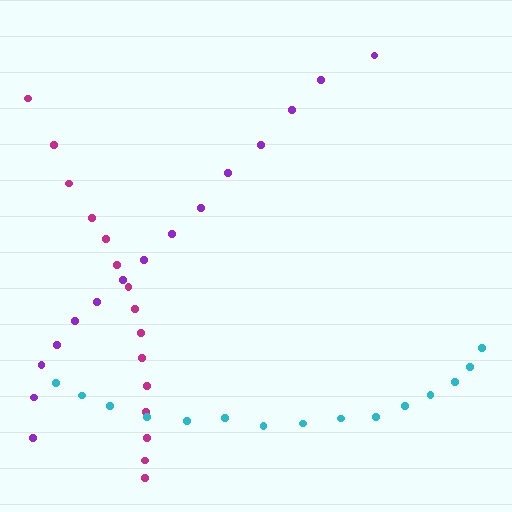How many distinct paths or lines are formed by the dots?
There are 3 distinct paths.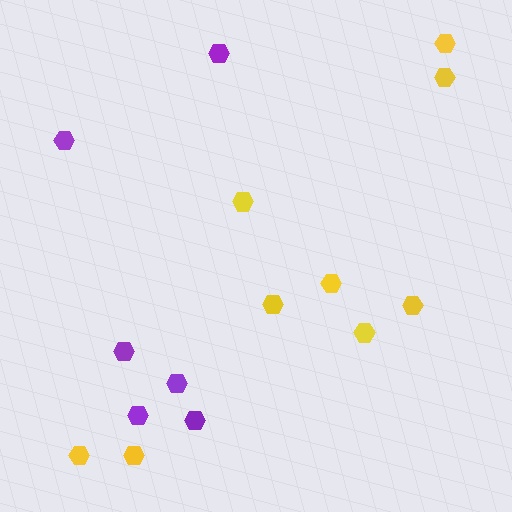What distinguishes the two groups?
There are 2 groups: one group of purple hexagons (6) and one group of yellow hexagons (9).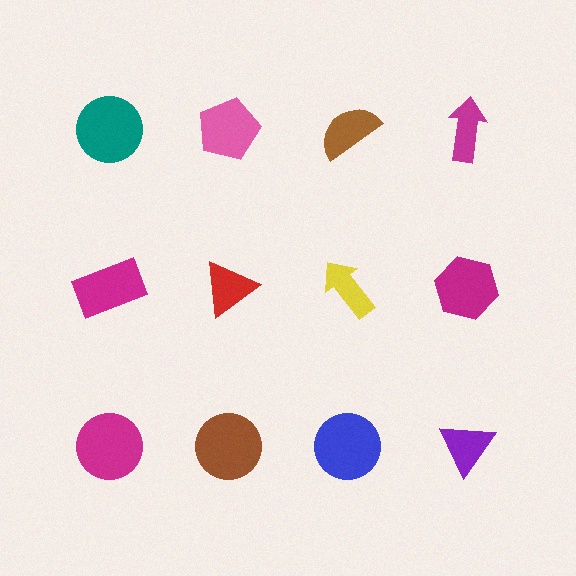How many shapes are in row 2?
4 shapes.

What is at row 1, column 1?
A teal circle.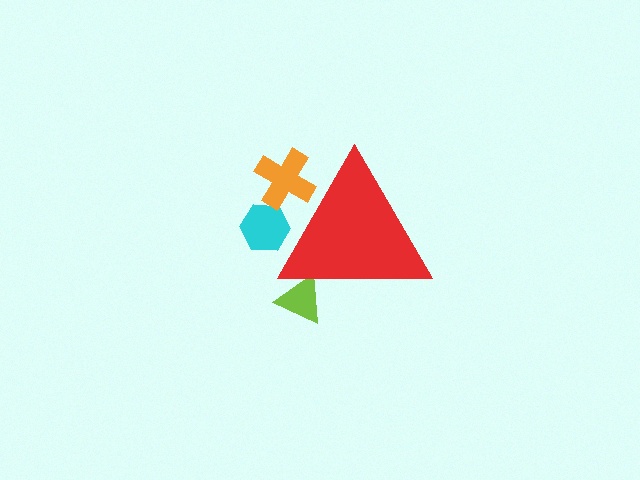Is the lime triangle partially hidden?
Yes, the lime triangle is partially hidden behind the red triangle.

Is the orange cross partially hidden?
Yes, the orange cross is partially hidden behind the red triangle.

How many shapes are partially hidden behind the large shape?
3 shapes are partially hidden.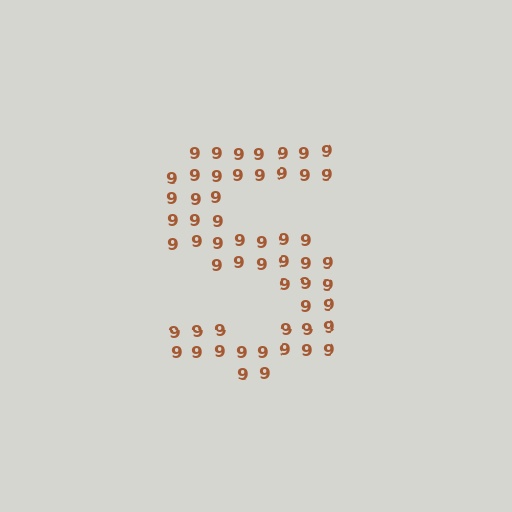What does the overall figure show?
The overall figure shows the letter S.